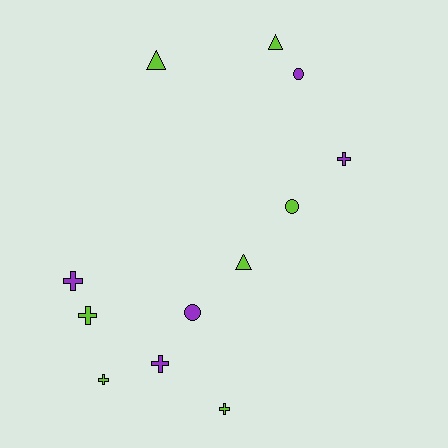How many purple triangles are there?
There are no purple triangles.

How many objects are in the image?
There are 12 objects.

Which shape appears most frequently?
Cross, with 6 objects.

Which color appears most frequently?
Lime, with 7 objects.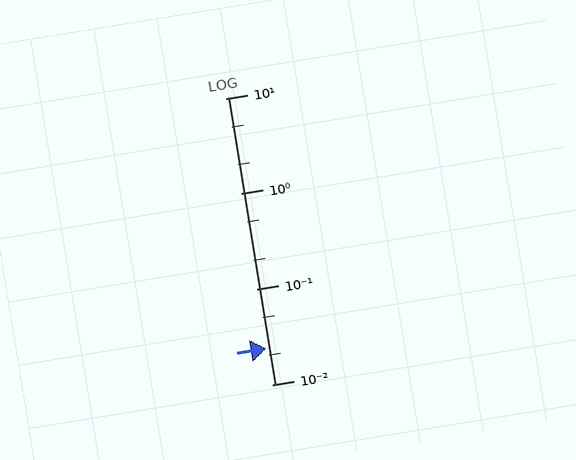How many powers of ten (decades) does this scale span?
The scale spans 3 decades, from 0.01 to 10.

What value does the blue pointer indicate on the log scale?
The pointer indicates approximately 0.024.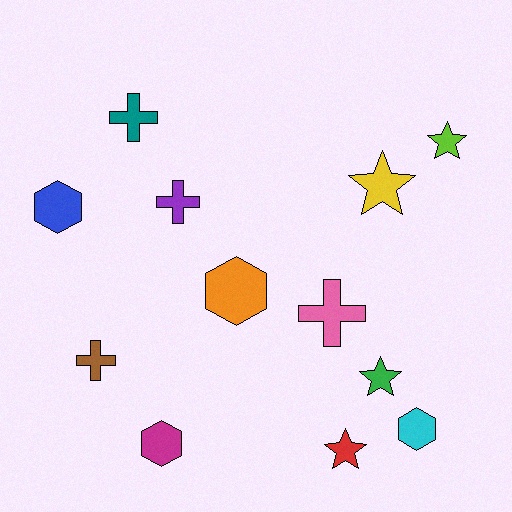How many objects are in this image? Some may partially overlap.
There are 12 objects.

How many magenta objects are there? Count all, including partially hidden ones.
There is 1 magenta object.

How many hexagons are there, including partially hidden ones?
There are 4 hexagons.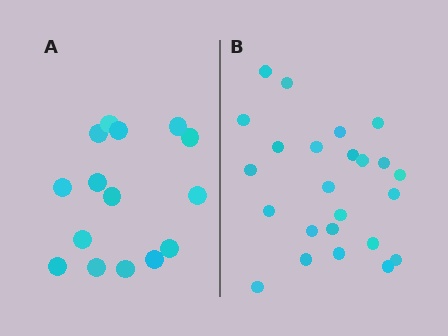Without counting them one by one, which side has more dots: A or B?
Region B (the right region) has more dots.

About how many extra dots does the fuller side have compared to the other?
Region B has roughly 8 or so more dots than region A.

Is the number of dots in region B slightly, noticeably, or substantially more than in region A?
Region B has substantially more. The ratio is roughly 1.6 to 1.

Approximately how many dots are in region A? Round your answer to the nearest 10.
About 20 dots. (The exact count is 15, which rounds to 20.)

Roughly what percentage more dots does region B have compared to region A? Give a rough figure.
About 60% more.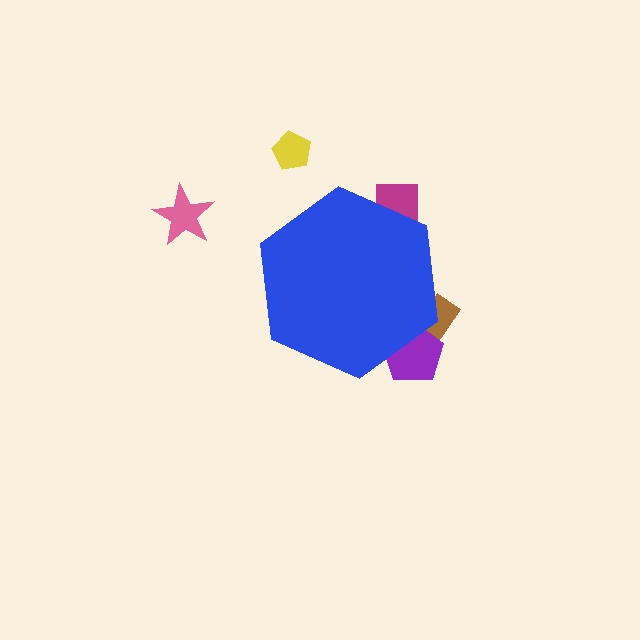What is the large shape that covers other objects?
A blue hexagon.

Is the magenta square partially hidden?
Yes, the magenta square is partially hidden behind the blue hexagon.